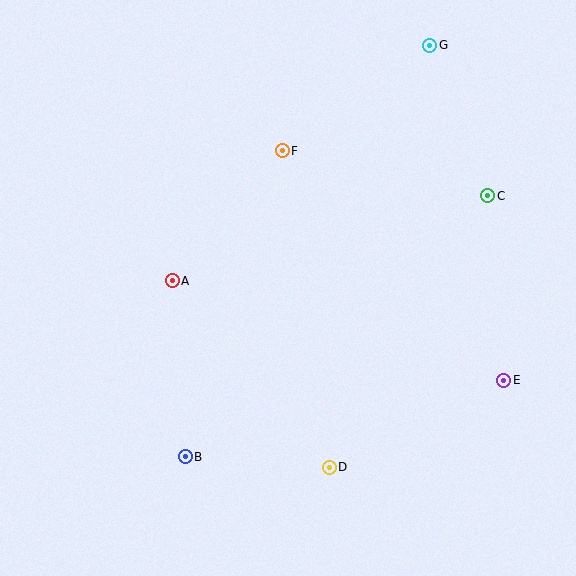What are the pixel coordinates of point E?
Point E is at (504, 380).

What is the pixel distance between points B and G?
The distance between B and G is 479 pixels.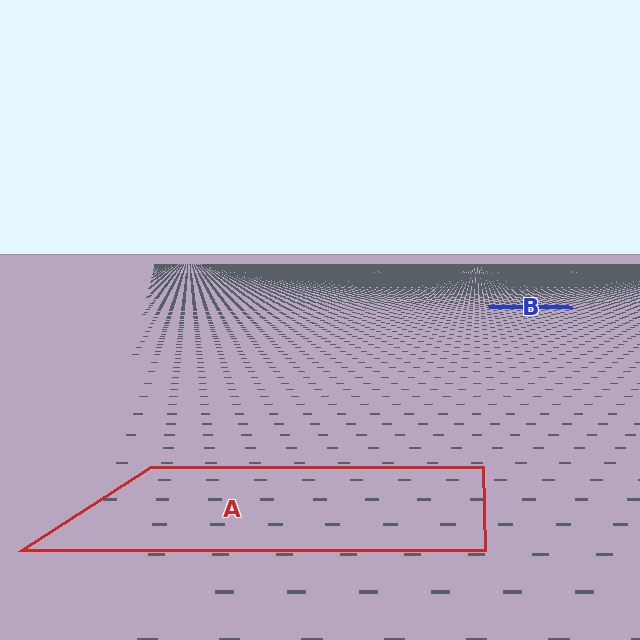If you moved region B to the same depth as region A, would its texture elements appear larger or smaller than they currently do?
They would appear larger. At a closer depth, the same texture elements are projected at a bigger on-screen size.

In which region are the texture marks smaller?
The texture marks are smaller in region B, because it is farther away.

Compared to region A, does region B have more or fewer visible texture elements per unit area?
Region B has more texture elements per unit area — they are packed more densely because it is farther away.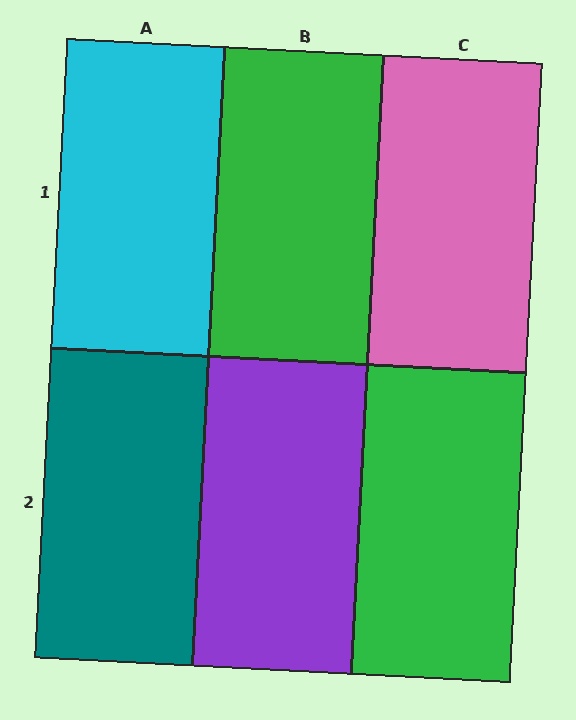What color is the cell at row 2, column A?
Teal.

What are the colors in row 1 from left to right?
Cyan, green, pink.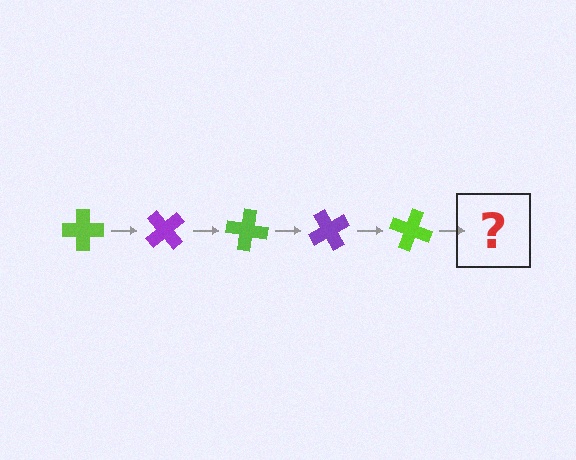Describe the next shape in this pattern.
It should be a purple cross, rotated 250 degrees from the start.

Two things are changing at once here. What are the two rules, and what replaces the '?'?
The two rules are that it rotates 50 degrees each step and the color cycles through lime and purple. The '?' should be a purple cross, rotated 250 degrees from the start.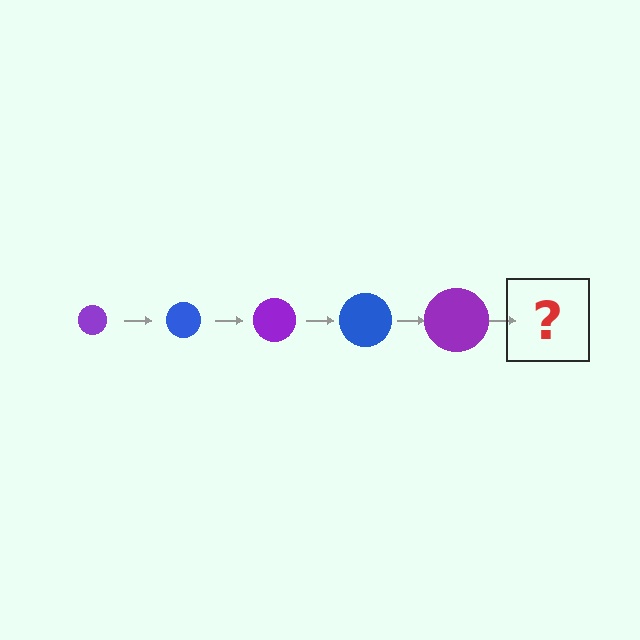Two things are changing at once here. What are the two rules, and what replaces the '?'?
The two rules are that the circle grows larger each step and the color cycles through purple and blue. The '?' should be a blue circle, larger than the previous one.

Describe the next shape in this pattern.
It should be a blue circle, larger than the previous one.